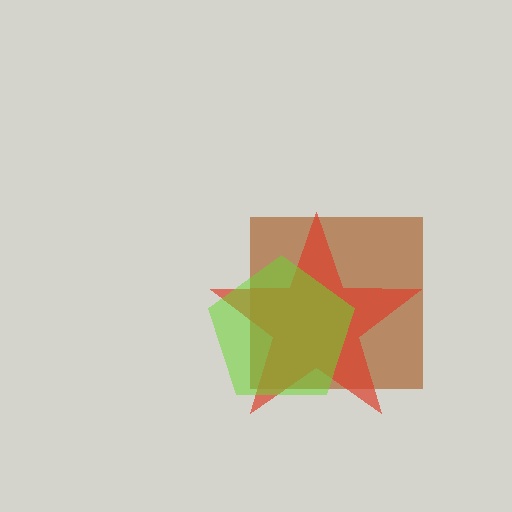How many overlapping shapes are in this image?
There are 3 overlapping shapes in the image.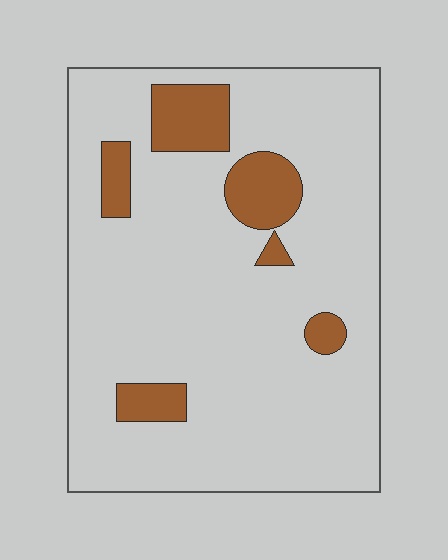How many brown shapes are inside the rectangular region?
6.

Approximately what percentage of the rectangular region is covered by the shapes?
Approximately 15%.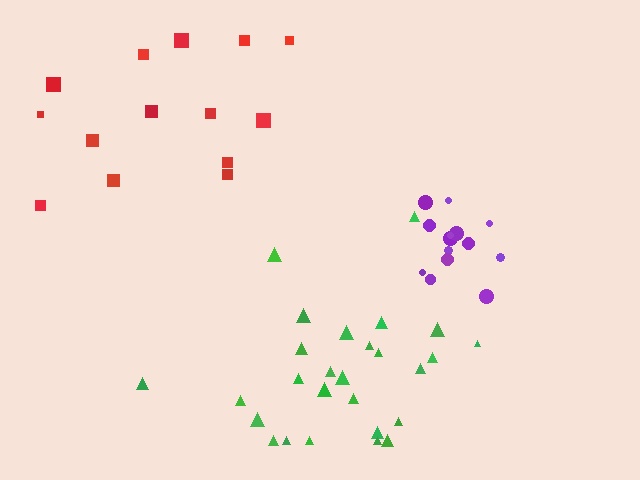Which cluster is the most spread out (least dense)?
Red.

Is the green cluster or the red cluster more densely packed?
Green.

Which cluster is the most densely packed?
Purple.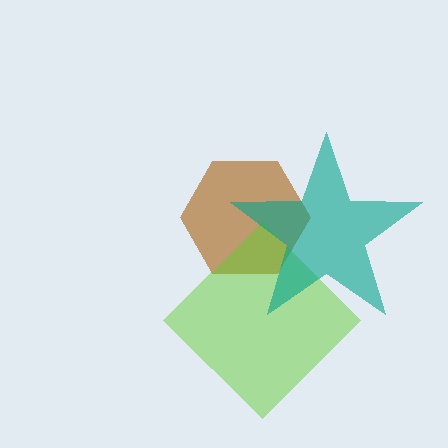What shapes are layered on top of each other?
The layered shapes are: a brown hexagon, a lime diamond, a teal star.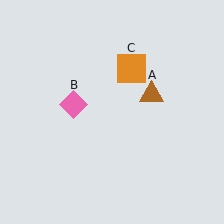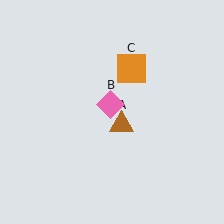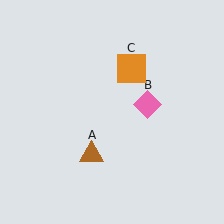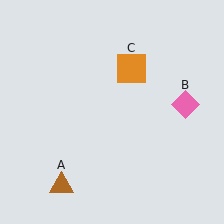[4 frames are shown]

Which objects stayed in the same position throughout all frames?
Orange square (object C) remained stationary.